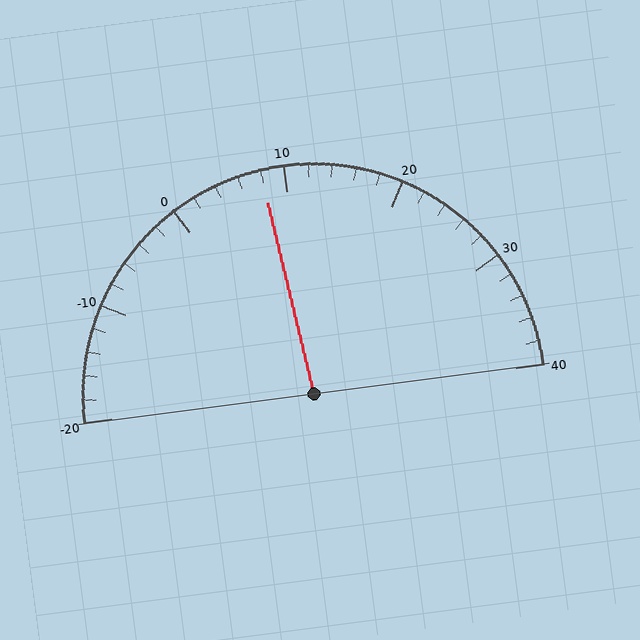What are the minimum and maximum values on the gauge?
The gauge ranges from -20 to 40.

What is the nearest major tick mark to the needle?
The nearest major tick mark is 10.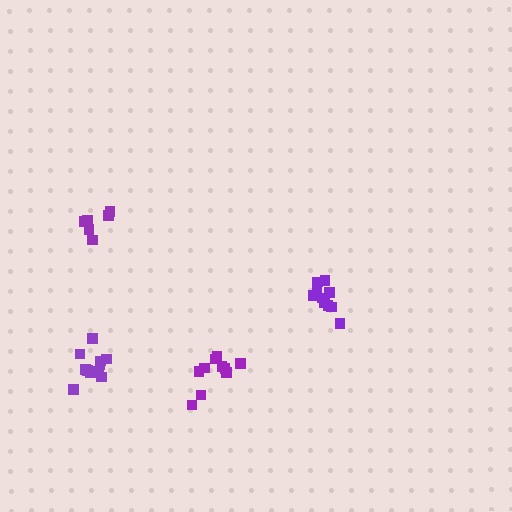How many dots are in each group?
Group 1: 6 dots, Group 2: 10 dots, Group 3: 10 dots, Group 4: 11 dots (37 total).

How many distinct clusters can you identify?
There are 4 distinct clusters.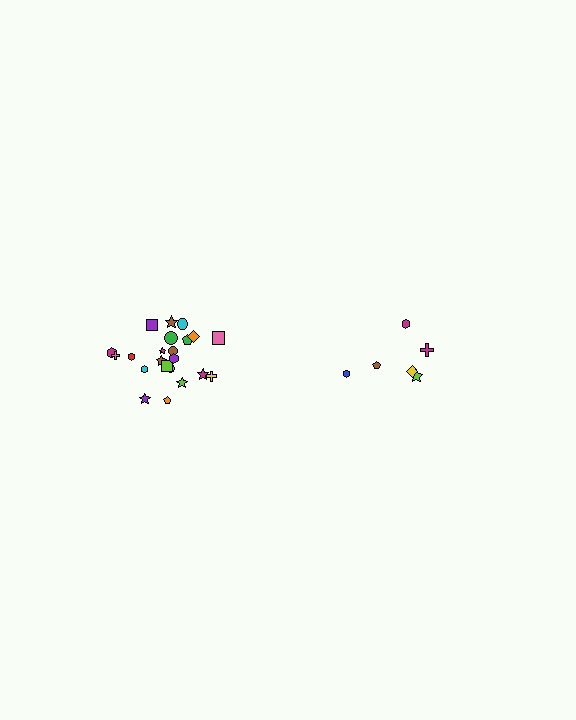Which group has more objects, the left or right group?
The left group.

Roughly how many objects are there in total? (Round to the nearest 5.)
Roughly 30 objects in total.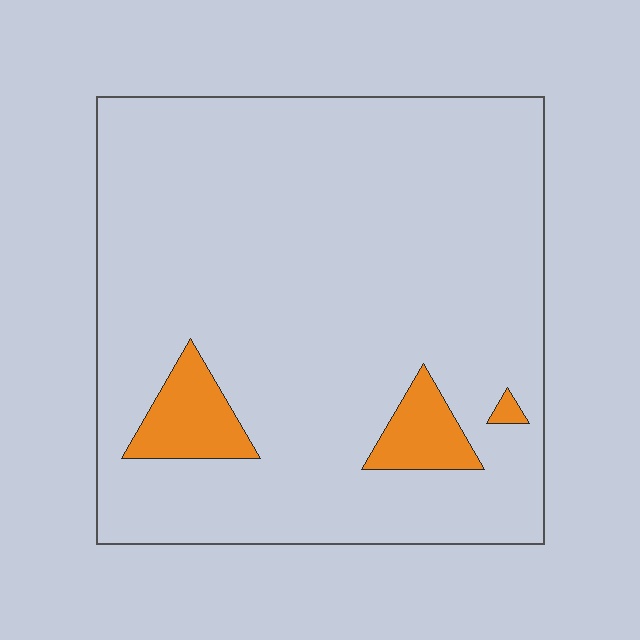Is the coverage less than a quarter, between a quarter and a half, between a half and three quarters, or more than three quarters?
Less than a quarter.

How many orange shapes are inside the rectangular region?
3.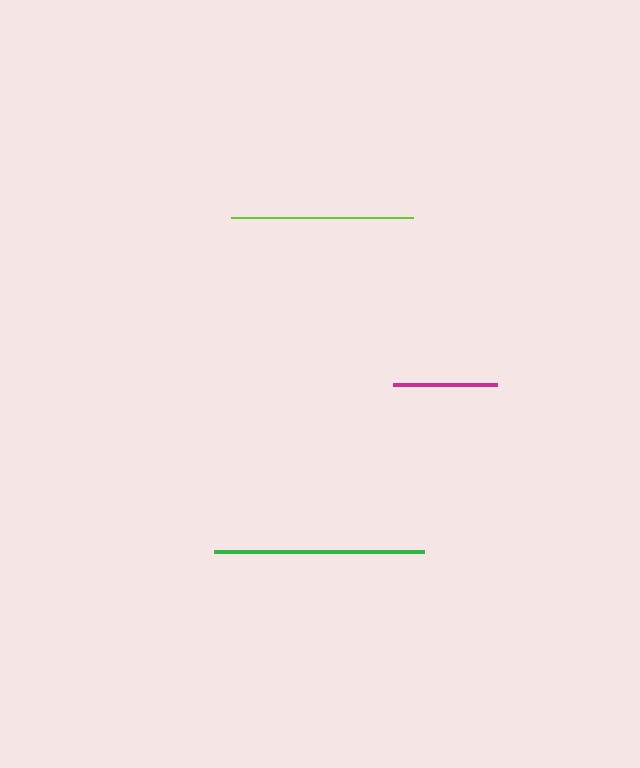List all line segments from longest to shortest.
From longest to shortest: green, lime, magenta.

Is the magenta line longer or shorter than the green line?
The green line is longer than the magenta line.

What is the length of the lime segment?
The lime segment is approximately 182 pixels long.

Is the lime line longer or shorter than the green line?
The green line is longer than the lime line.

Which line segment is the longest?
The green line is the longest at approximately 210 pixels.